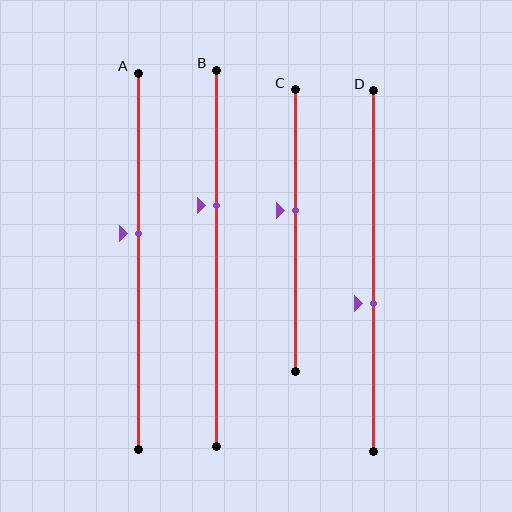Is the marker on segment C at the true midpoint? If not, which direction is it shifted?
No, the marker on segment C is shifted upward by about 7% of the segment length.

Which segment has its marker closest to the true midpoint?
Segment C has its marker closest to the true midpoint.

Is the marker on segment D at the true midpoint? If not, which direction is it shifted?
No, the marker on segment D is shifted downward by about 9% of the segment length.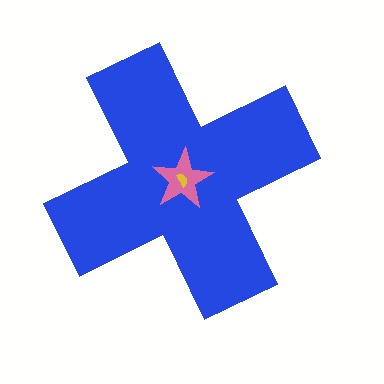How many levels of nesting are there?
3.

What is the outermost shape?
The blue cross.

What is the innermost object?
The yellow semicircle.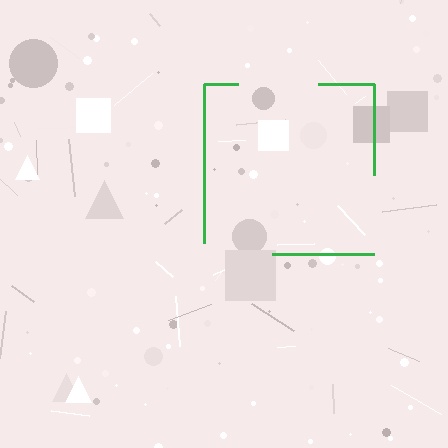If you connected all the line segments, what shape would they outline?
They would outline a square.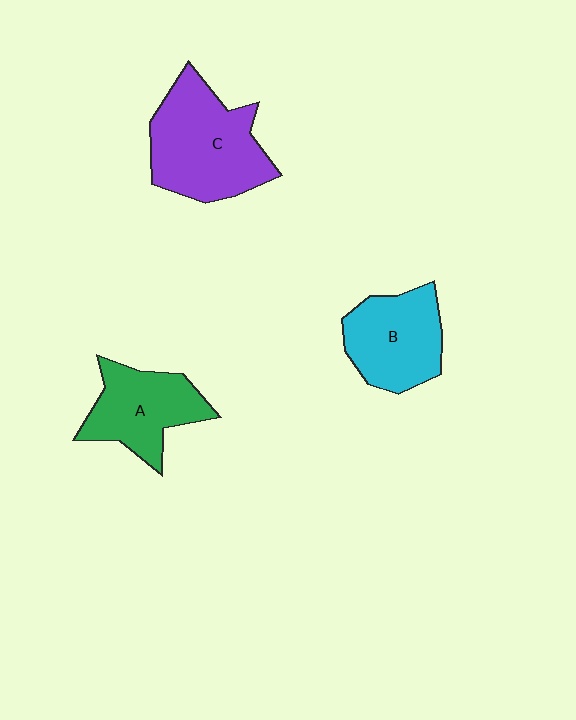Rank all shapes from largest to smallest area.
From largest to smallest: C (purple), B (cyan), A (green).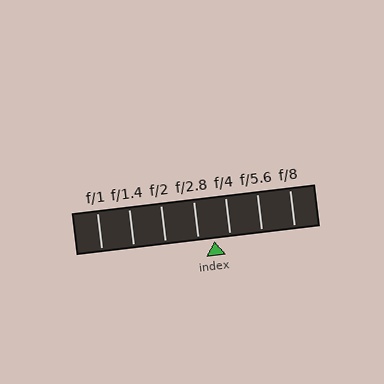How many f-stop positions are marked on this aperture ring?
There are 7 f-stop positions marked.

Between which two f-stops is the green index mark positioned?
The index mark is between f/2.8 and f/4.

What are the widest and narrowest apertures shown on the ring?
The widest aperture shown is f/1 and the narrowest is f/8.